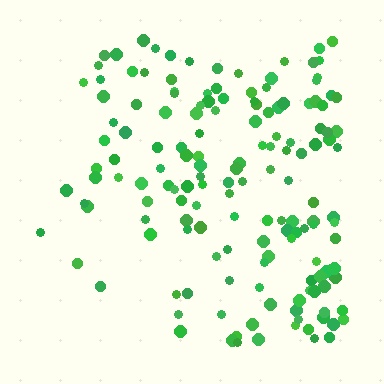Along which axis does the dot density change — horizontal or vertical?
Horizontal.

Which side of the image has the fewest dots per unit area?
The left.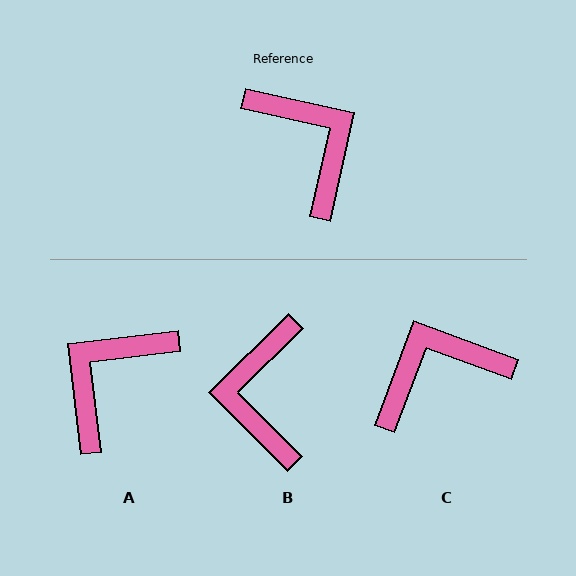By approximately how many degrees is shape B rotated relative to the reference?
Approximately 147 degrees counter-clockwise.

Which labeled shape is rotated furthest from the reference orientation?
B, about 147 degrees away.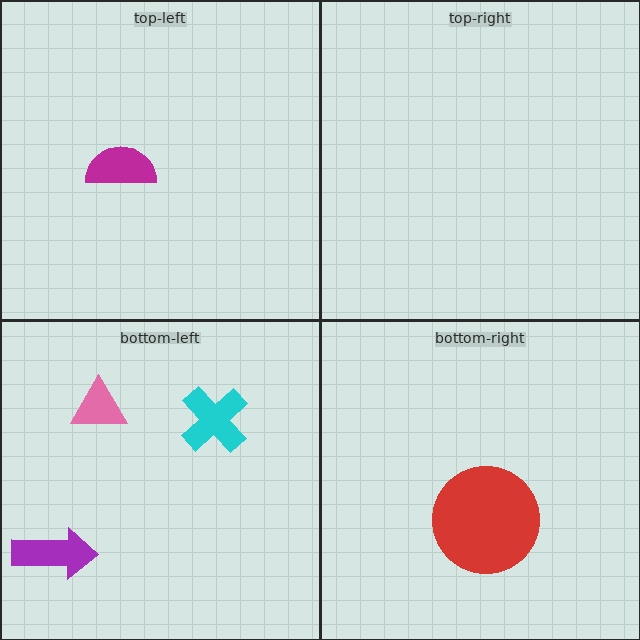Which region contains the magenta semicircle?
The top-left region.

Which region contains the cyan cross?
The bottom-left region.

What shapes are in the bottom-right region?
The red circle.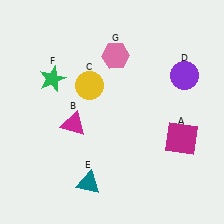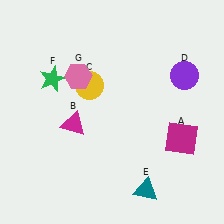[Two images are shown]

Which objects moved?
The objects that moved are: the teal triangle (E), the pink hexagon (G).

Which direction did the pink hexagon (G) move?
The pink hexagon (G) moved left.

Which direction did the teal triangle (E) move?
The teal triangle (E) moved right.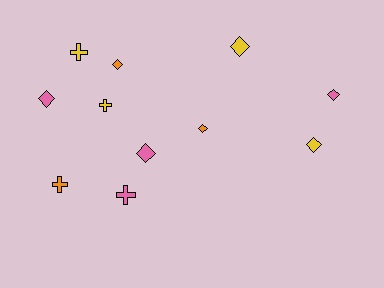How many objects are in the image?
There are 11 objects.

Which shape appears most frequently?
Diamond, with 7 objects.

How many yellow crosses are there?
There are 2 yellow crosses.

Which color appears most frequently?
Yellow, with 4 objects.